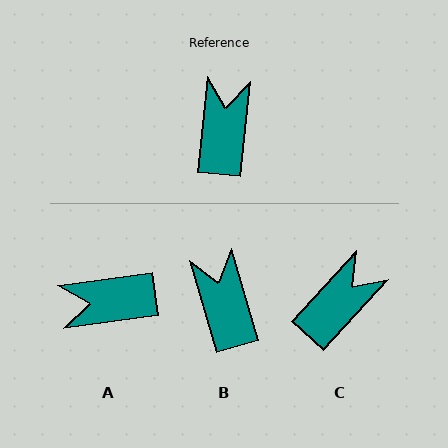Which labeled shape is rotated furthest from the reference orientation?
A, about 103 degrees away.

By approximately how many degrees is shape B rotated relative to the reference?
Approximately 22 degrees counter-clockwise.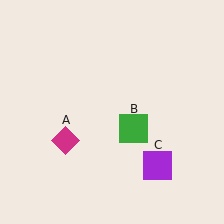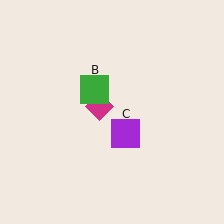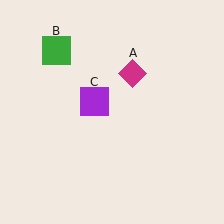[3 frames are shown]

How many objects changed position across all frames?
3 objects changed position: magenta diamond (object A), green square (object B), purple square (object C).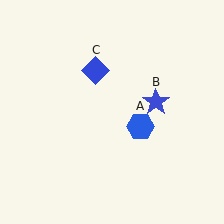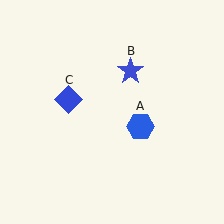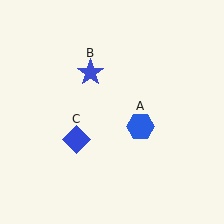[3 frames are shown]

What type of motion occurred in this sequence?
The blue star (object B), blue diamond (object C) rotated counterclockwise around the center of the scene.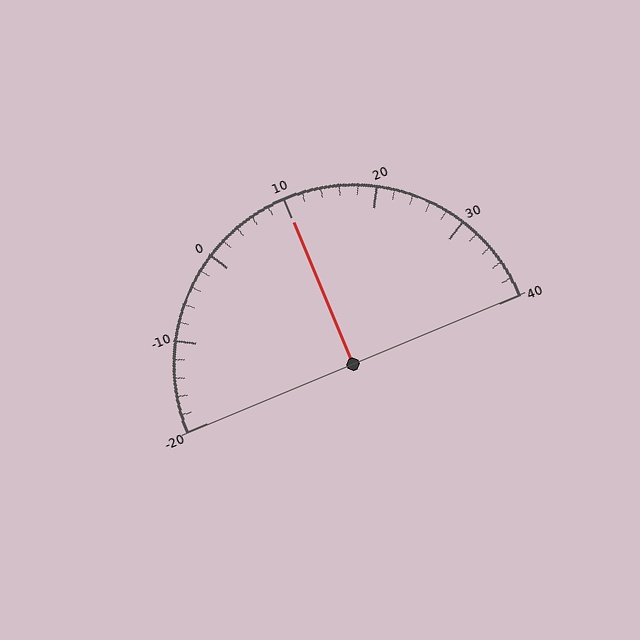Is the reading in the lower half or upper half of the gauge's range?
The reading is in the upper half of the range (-20 to 40).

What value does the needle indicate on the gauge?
The needle indicates approximately 10.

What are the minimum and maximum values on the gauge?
The gauge ranges from -20 to 40.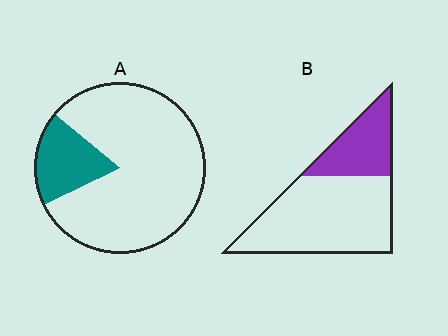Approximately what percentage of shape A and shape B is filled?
A is approximately 20% and B is approximately 30%.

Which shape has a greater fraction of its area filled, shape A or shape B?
Shape B.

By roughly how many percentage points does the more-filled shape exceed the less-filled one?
By roughly 10 percentage points (B over A).